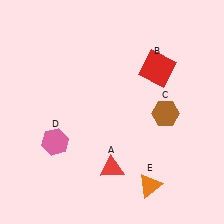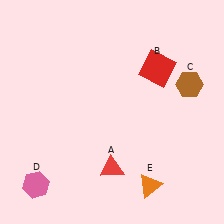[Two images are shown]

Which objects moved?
The objects that moved are: the brown hexagon (C), the pink hexagon (D).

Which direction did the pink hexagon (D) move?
The pink hexagon (D) moved down.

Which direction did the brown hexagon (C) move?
The brown hexagon (C) moved up.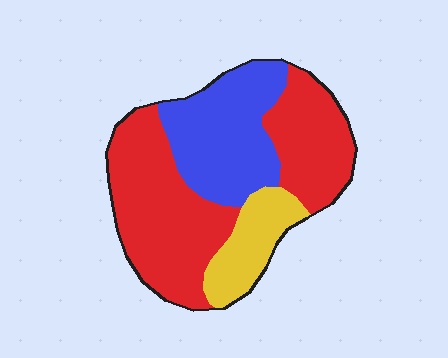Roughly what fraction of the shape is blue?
Blue takes up about one third (1/3) of the shape.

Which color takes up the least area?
Yellow, at roughly 15%.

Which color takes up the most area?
Red, at roughly 55%.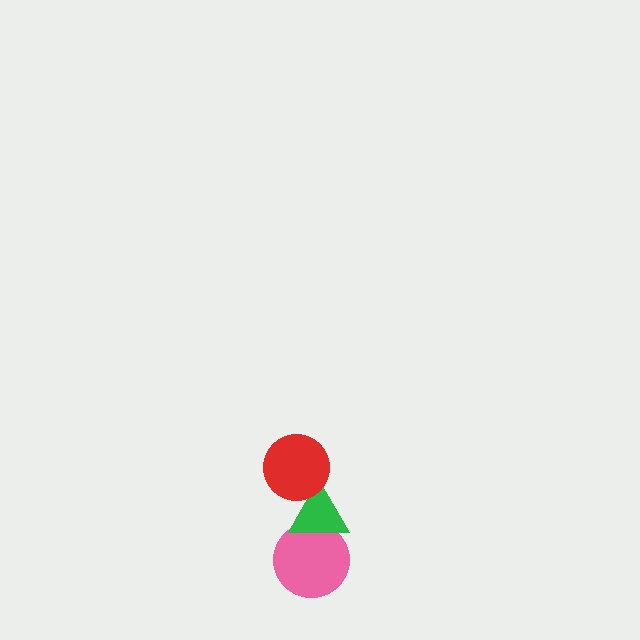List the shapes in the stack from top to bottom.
From top to bottom: the red circle, the green triangle, the pink circle.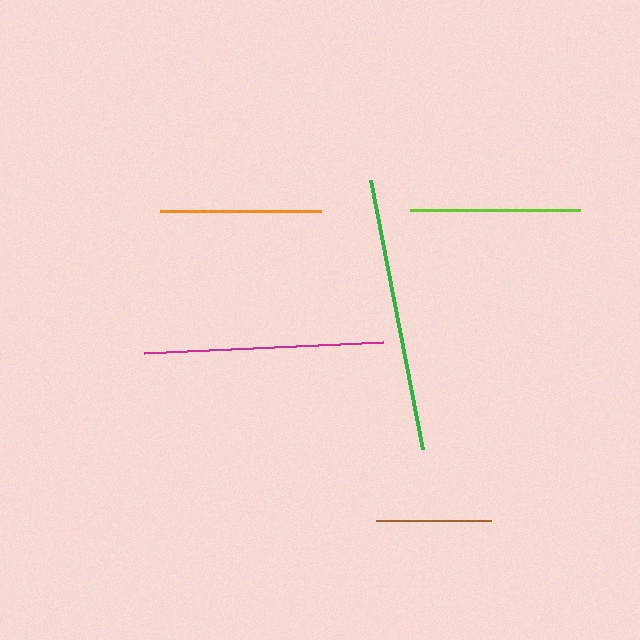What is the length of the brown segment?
The brown segment is approximately 115 pixels long.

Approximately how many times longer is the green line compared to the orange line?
The green line is approximately 1.7 times the length of the orange line.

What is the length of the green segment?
The green segment is approximately 275 pixels long.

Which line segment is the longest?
The green line is the longest at approximately 275 pixels.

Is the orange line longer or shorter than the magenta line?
The magenta line is longer than the orange line.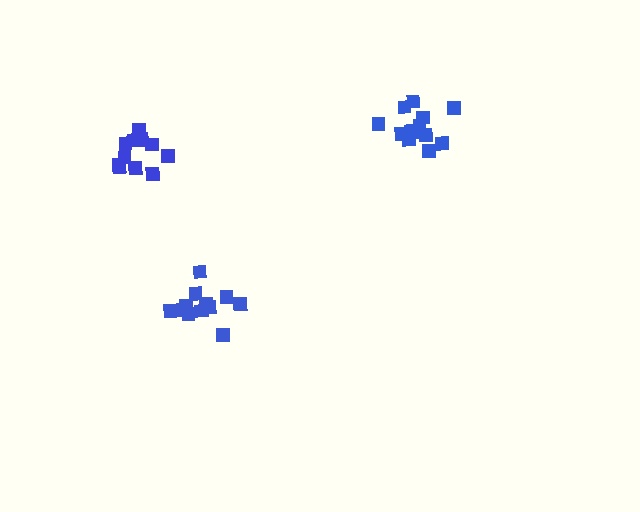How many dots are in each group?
Group 1: 13 dots, Group 2: 12 dots, Group 3: 13 dots (38 total).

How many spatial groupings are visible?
There are 3 spatial groupings.